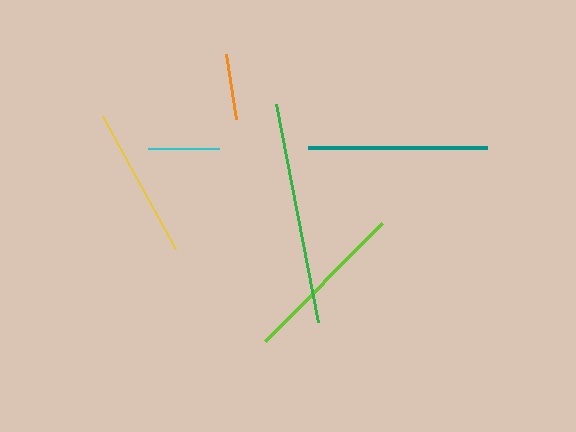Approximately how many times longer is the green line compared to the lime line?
The green line is approximately 1.3 times the length of the lime line.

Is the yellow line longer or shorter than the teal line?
The teal line is longer than the yellow line.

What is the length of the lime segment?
The lime segment is approximately 166 pixels long.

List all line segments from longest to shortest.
From longest to shortest: green, teal, lime, yellow, cyan, orange.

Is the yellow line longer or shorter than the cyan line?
The yellow line is longer than the cyan line.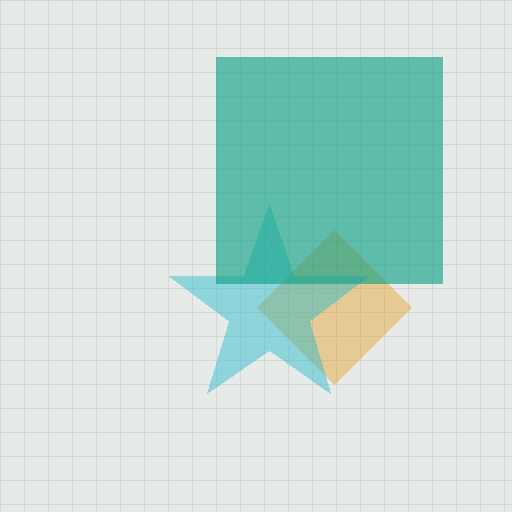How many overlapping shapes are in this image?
There are 3 overlapping shapes in the image.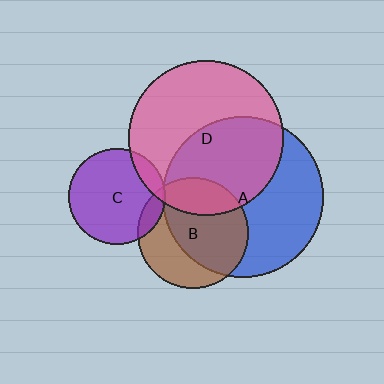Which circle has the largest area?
Circle A (blue).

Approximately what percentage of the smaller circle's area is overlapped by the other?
Approximately 25%.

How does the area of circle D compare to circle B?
Approximately 2.0 times.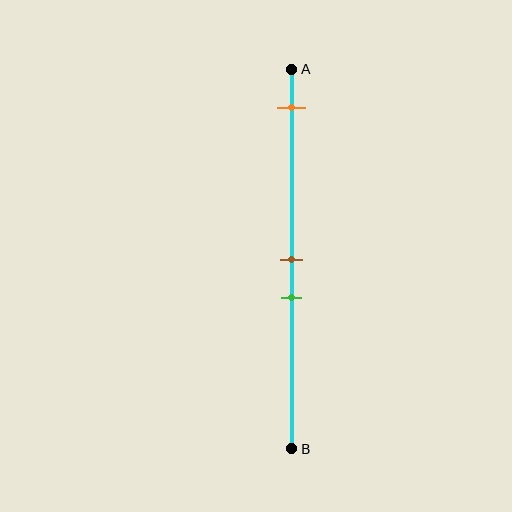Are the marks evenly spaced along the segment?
No, the marks are not evenly spaced.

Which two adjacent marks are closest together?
The brown and green marks are the closest adjacent pair.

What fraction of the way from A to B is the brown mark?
The brown mark is approximately 50% (0.5) of the way from A to B.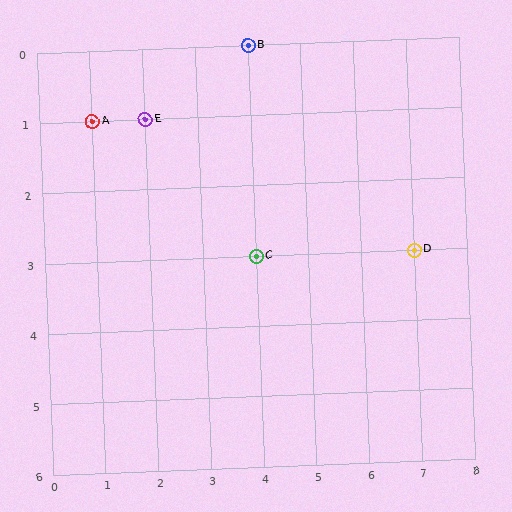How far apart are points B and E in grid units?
Points B and E are 2 columns and 1 row apart (about 2.2 grid units diagonally).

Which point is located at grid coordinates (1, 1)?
Point A is at (1, 1).